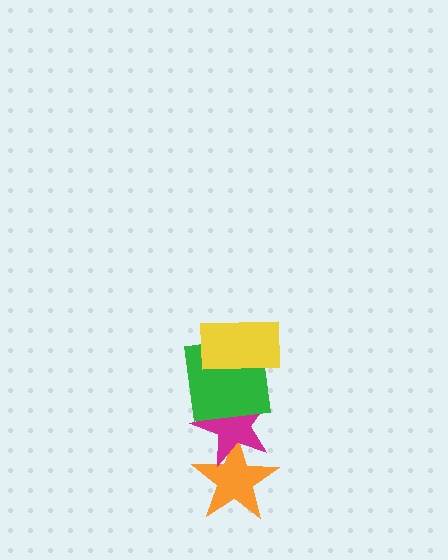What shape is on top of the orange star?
The magenta star is on top of the orange star.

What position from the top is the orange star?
The orange star is 4th from the top.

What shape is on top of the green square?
The yellow rectangle is on top of the green square.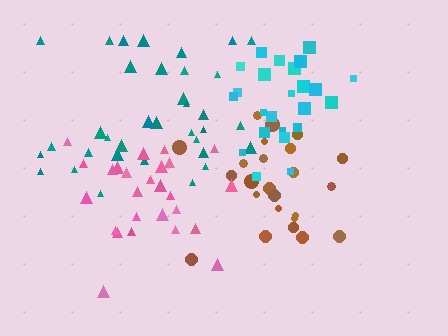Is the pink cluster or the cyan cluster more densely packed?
Cyan.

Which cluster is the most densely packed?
Cyan.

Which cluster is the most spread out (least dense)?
Teal.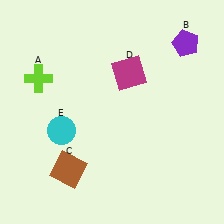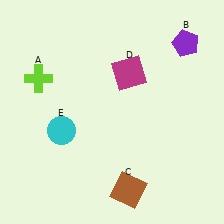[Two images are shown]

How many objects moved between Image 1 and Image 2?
1 object moved between the two images.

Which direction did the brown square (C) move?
The brown square (C) moved right.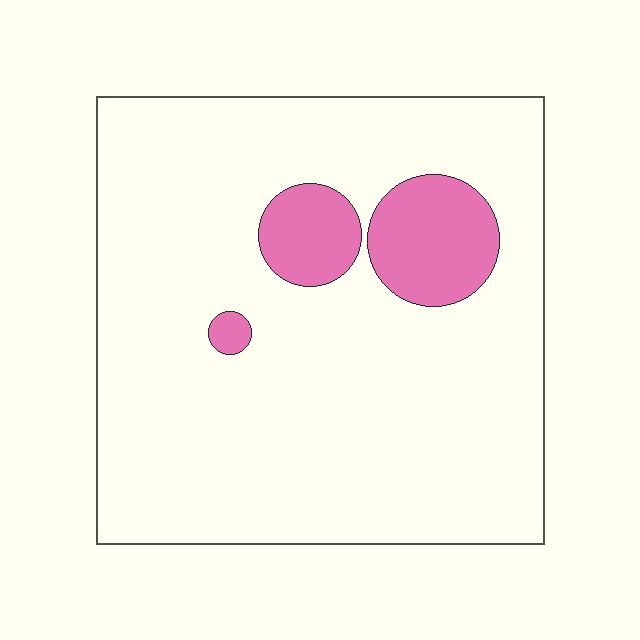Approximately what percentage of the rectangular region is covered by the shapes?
Approximately 10%.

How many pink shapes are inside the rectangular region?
3.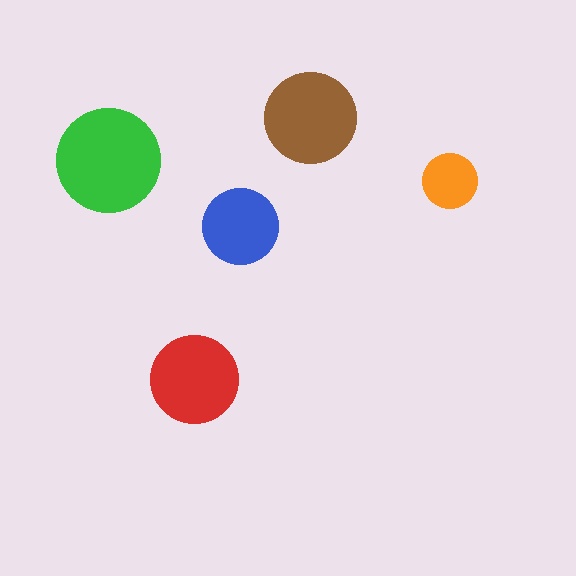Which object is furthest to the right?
The orange circle is rightmost.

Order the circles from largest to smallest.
the green one, the brown one, the red one, the blue one, the orange one.